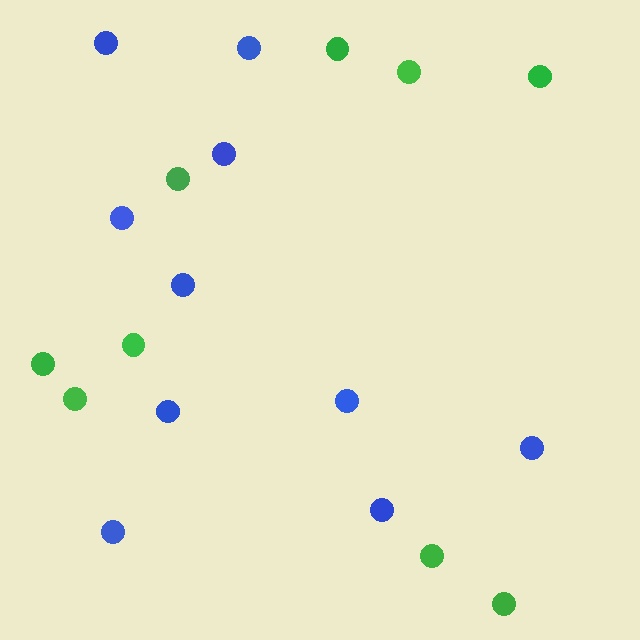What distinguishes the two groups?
There are 2 groups: one group of green circles (9) and one group of blue circles (10).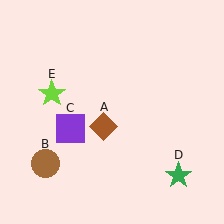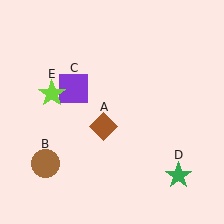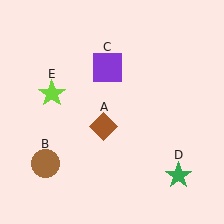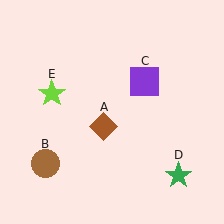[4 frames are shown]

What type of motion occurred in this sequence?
The purple square (object C) rotated clockwise around the center of the scene.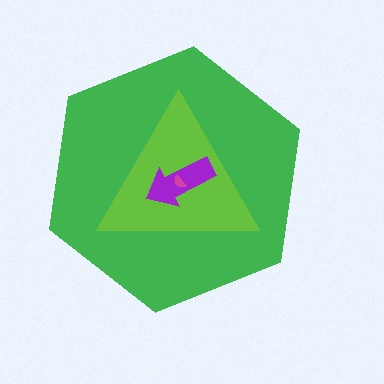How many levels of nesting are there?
4.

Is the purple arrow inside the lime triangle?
Yes.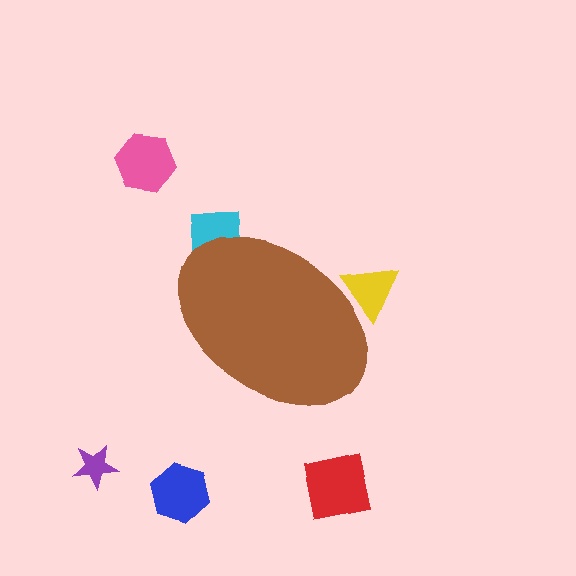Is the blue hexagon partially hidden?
No, the blue hexagon is fully visible.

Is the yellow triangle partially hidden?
Yes, the yellow triangle is partially hidden behind the brown ellipse.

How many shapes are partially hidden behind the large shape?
2 shapes are partially hidden.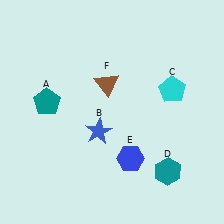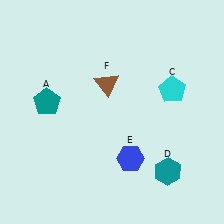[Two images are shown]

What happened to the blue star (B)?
The blue star (B) was removed in Image 2. It was in the bottom-left area of Image 1.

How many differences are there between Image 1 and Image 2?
There is 1 difference between the two images.